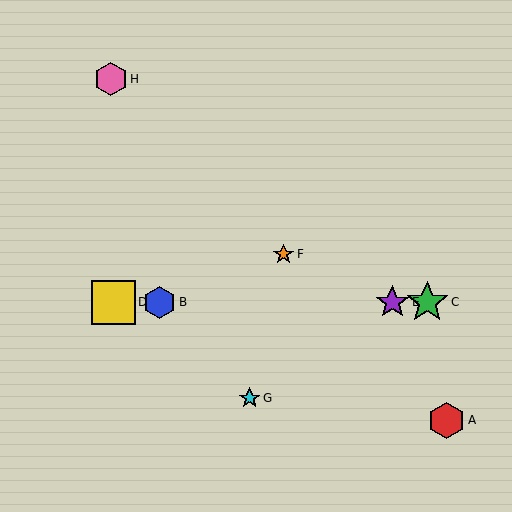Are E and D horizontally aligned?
Yes, both are at y≈302.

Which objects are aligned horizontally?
Objects B, C, D, E are aligned horizontally.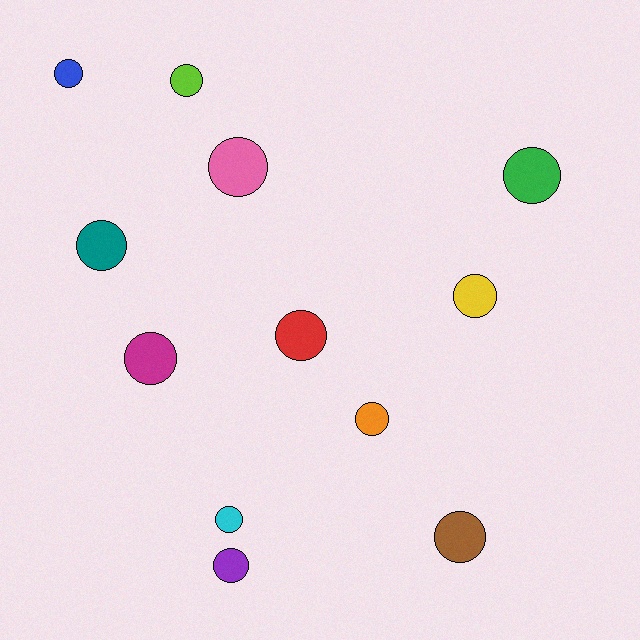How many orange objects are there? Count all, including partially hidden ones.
There is 1 orange object.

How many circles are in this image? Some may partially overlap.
There are 12 circles.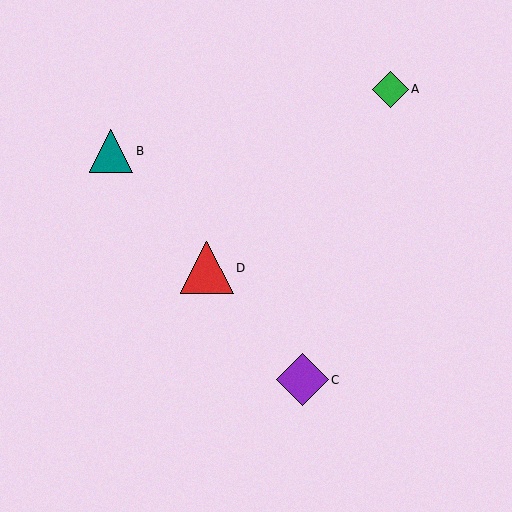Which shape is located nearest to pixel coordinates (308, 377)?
The purple diamond (labeled C) at (302, 380) is nearest to that location.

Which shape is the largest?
The red triangle (labeled D) is the largest.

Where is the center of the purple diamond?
The center of the purple diamond is at (302, 380).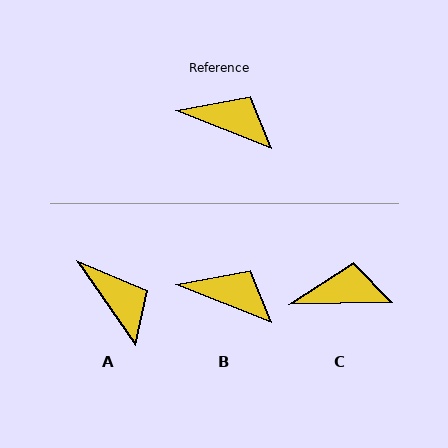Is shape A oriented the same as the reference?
No, it is off by about 34 degrees.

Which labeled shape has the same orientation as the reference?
B.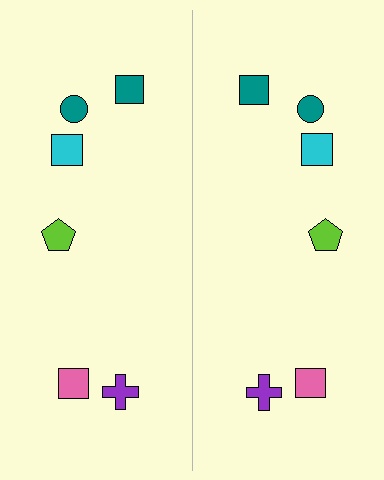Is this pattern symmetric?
Yes, this pattern has bilateral (reflection) symmetry.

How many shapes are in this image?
There are 12 shapes in this image.